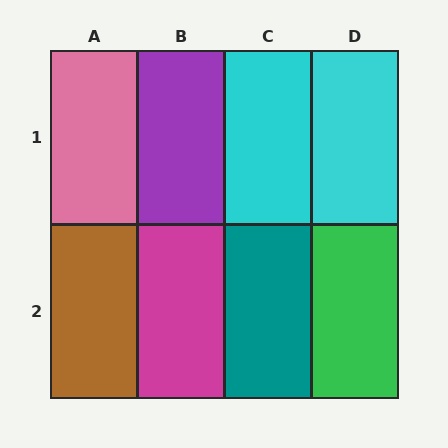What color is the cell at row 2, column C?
Teal.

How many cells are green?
1 cell is green.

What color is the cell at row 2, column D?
Green.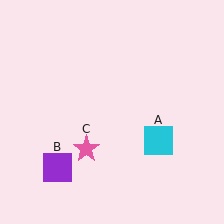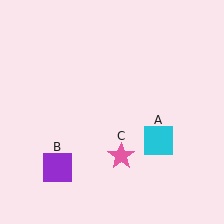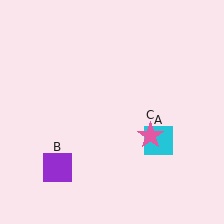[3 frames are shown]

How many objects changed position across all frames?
1 object changed position: pink star (object C).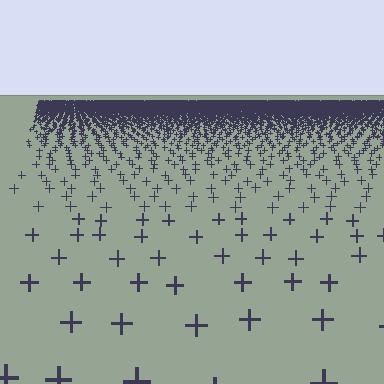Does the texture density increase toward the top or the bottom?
Density increases toward the top.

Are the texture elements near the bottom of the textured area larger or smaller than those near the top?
Larger. Near the bottom, elements are closer to the viewer and appear at a bigger on-screen size.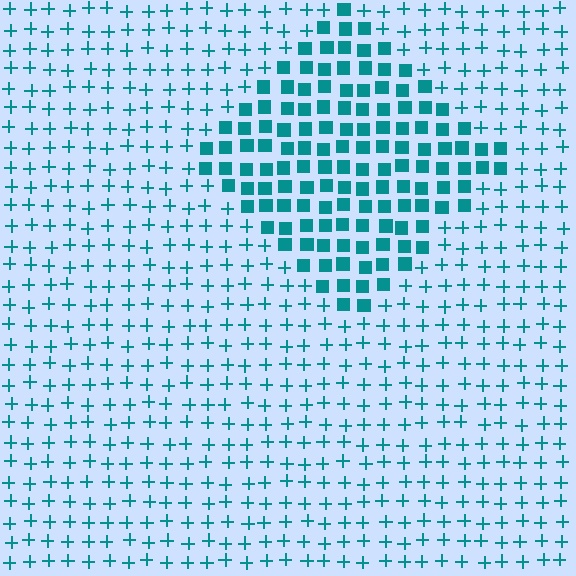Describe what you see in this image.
The image is filled with small teal elements arranged in a uniform grid. A diamond-shaped region contains squares, while the surrounding area contains plus signs. The boundary is defined purely by the change in element shape.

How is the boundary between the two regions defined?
The boundary is defined by a change in element shape: squares inside vs. plus signs outside. All elements share the same color and spacing.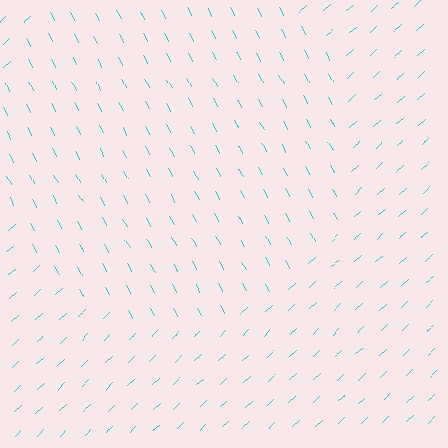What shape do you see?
I see a circle.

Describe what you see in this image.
The image is filled with small cyan line segments. A circle region in the image has lines oriented differently from the surrounding lines, creating a visible texture boundary.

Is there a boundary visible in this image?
Yes, there is a texture boundary formed by a change in line orientation.